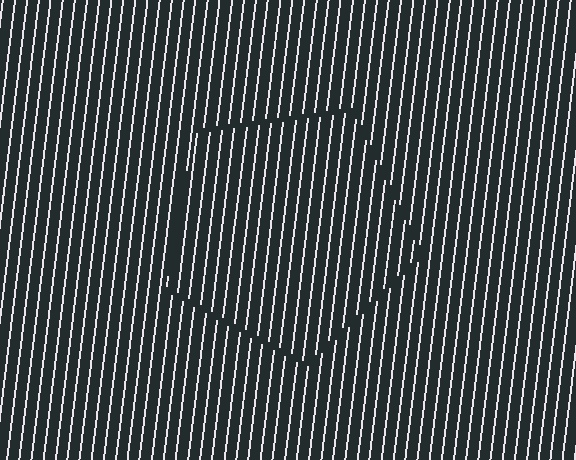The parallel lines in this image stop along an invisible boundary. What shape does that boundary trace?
An illusory pentagon. The interior of the shape contains the same grating, shifted by half a period — the contour is defined by the phase discontinuity where line-ends from the inner and outer gratings abut.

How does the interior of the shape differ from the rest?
The interior of the shape contains the same grating, shifted by half a period — the contour is defined by the phase discontinuity where line-ends from the inner and outer gratings abut.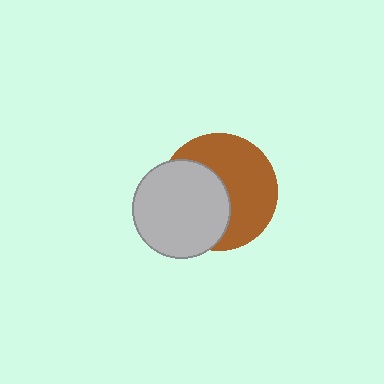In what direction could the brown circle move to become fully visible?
The brown circle could move right. That would shift it out from behind the light gray circle entirely.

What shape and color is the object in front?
The object in front is a light gray circle.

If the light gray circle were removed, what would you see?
You would see the complete brown circle.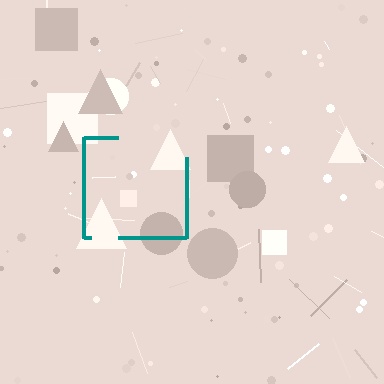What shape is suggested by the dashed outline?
The dashed outline suggests a square.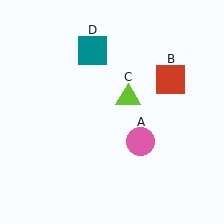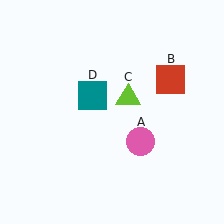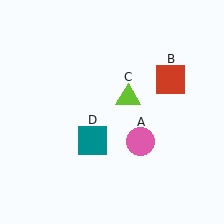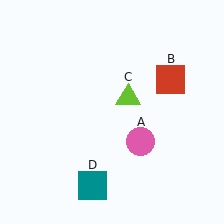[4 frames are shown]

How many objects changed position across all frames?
1 object changed position: teal square (object D).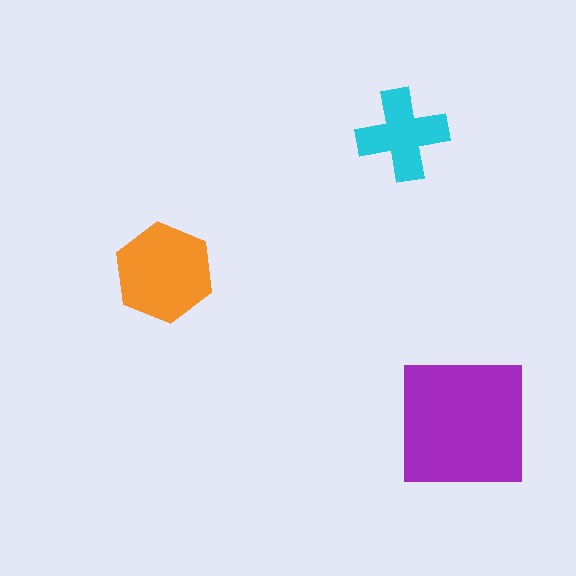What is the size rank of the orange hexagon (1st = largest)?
2nd.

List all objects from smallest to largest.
The cyan cross, the orange hexagon, the purple square.